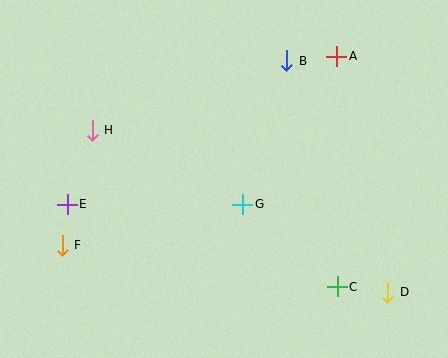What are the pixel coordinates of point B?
Point B is at (287, 61).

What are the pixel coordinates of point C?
Point C is at (337, 287).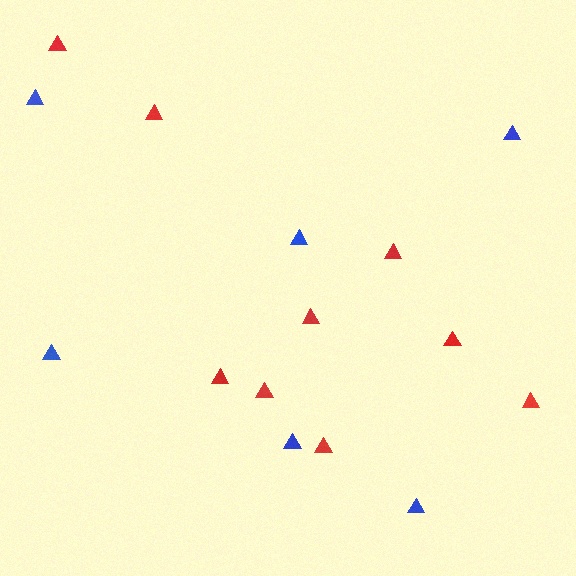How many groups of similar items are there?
There are 2 groups: one group of red triangles (9) and one group of blue triangles (6).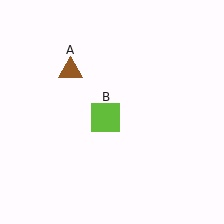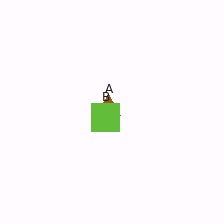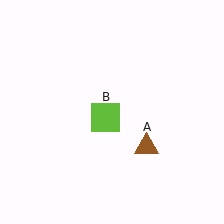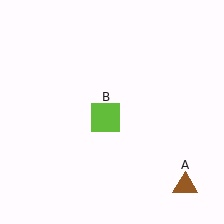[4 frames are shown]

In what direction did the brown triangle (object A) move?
The brown triangle (object A) moved down and to the right.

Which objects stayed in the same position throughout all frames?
Lime square (object B) remained stationary.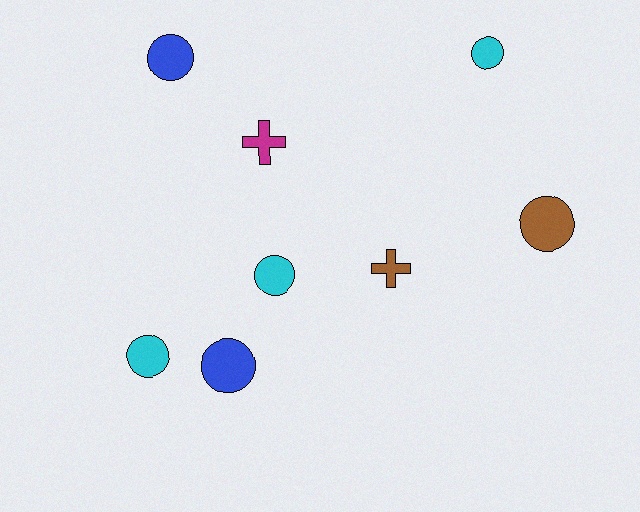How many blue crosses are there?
There are no blue crosses.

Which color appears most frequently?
Cyan, with 3 objects.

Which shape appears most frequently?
Circle, with 6 objects.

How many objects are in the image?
There are 8 objects.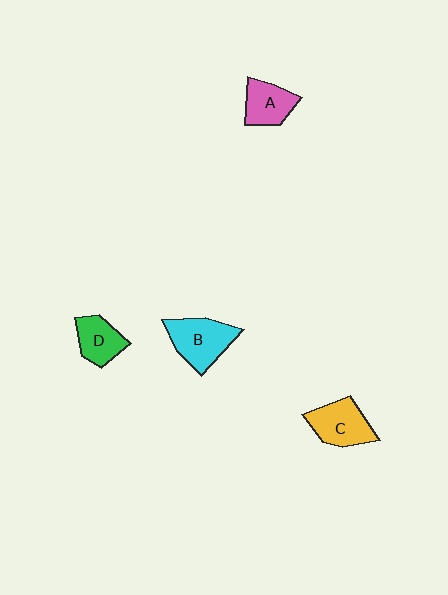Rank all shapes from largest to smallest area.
From largest to smallest: B (cyan), C (yellow), A (pink), D (green).